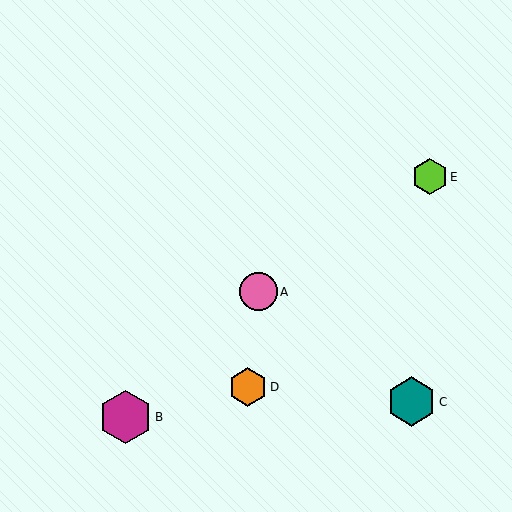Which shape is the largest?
The magenta hexagon (labeled B) is the largest.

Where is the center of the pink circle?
The center of the pink circle is at (259, 292).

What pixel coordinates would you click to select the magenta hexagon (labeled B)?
Click at (126, 417) to select the magenta hexagon B.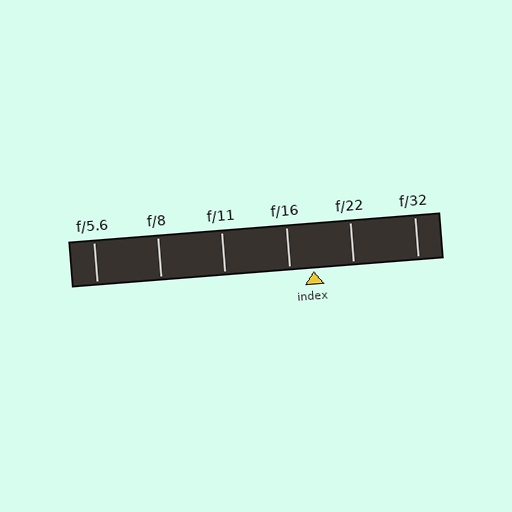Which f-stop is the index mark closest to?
The index mark is closest to f/16.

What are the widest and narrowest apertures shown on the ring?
The widest aperture shown is f/5.6 and the narrowest is f/32.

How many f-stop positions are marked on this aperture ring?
There are 6 f-stop positions marked.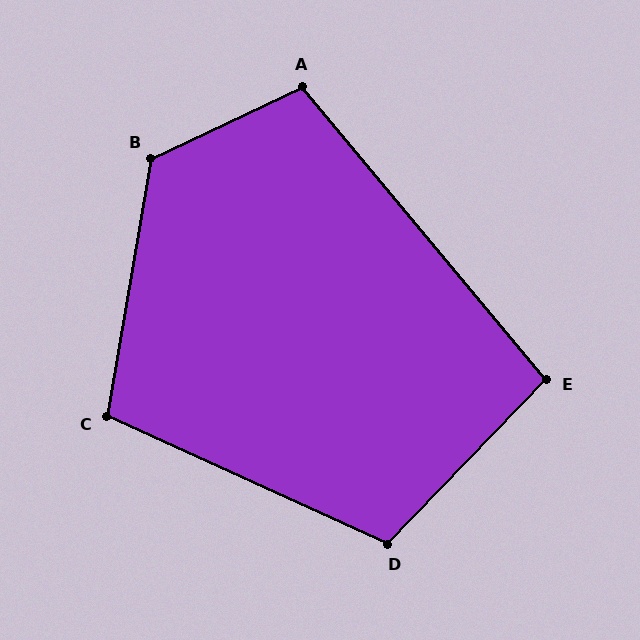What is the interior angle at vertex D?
Approximately 109 degrees (obtuse).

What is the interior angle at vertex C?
Approximately 105 degrees (obtuse).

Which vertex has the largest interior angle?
B, at approximately 125 degrees.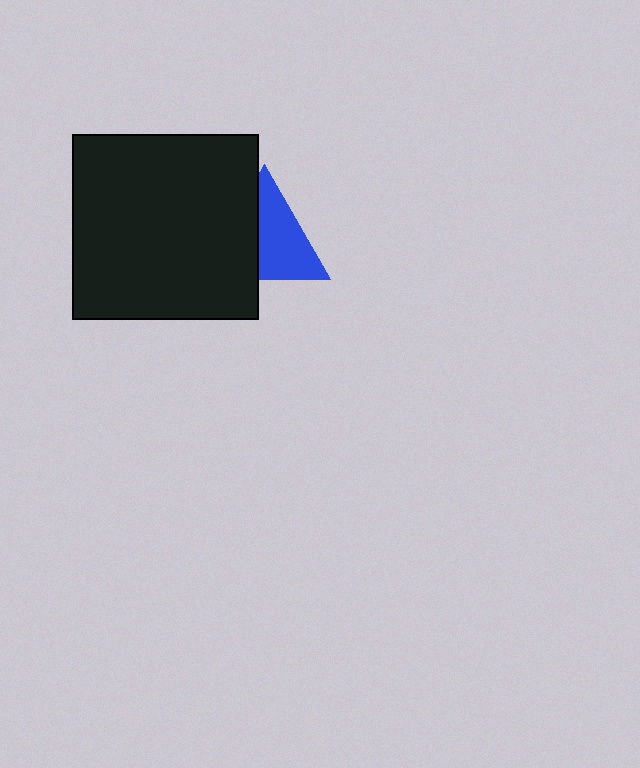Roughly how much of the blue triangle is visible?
About half of it is visible (roughly 57%).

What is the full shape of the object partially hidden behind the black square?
The partially hidden object is a blue triangle.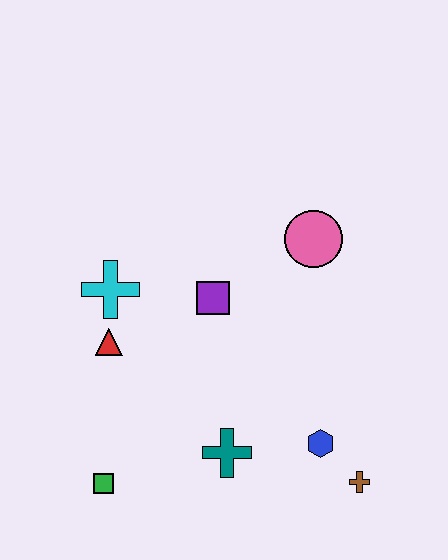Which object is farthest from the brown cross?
The cyan cross is farthest from the brown cross.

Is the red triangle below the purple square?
Yes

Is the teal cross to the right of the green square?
Yes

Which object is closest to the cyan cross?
The red triangle is closest to the cyan cross.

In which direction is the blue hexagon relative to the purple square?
The blue hexagon is below the purple square.